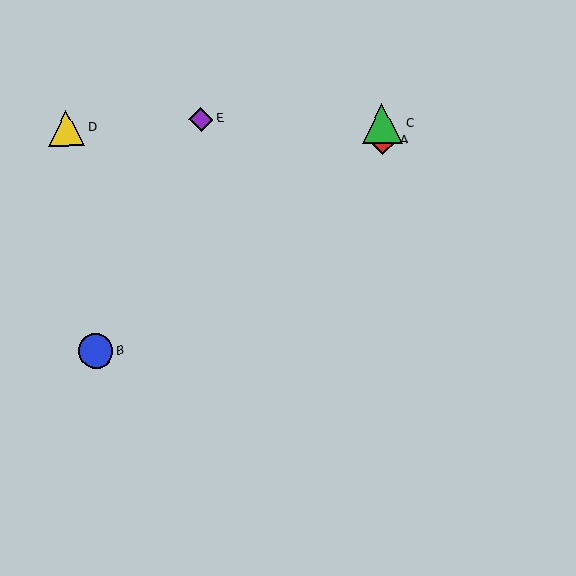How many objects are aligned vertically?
2 objects (A, C) are aligned vertically.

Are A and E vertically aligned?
No, A is at x≈383 and E is at x≈201.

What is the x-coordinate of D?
Object D is at x≈66.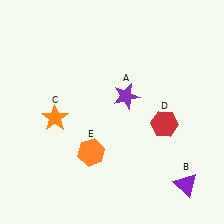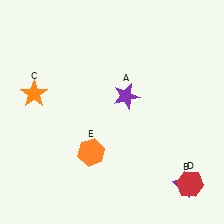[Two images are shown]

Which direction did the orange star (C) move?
The orange star (C) moved up.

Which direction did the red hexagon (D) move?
The red hexagon (D) moved down.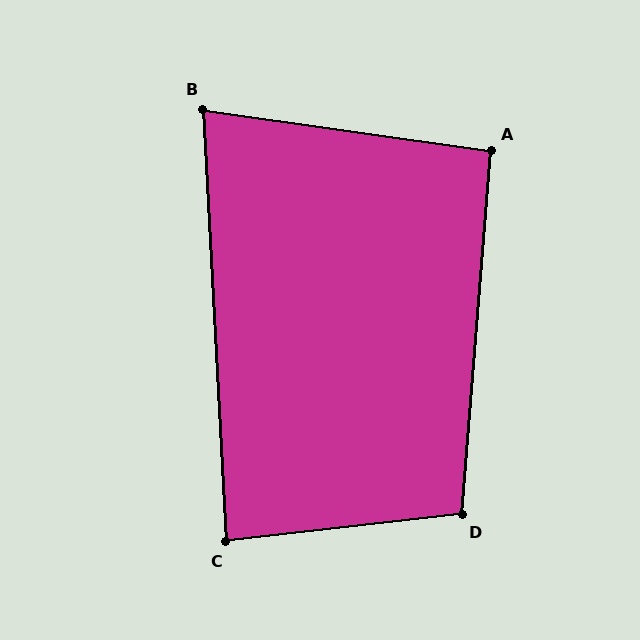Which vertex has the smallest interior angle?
B, at approximately 79 degrees.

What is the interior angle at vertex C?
Approximately 86 degrees (approximately right).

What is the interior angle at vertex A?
Approximately 94 degrees (approximately right).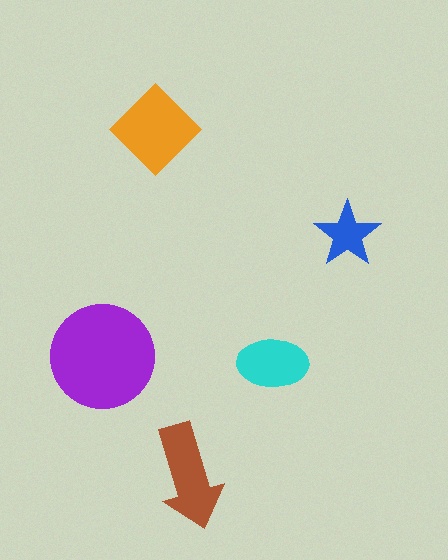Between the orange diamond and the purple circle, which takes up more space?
The purple circle.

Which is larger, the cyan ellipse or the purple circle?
The purple circle.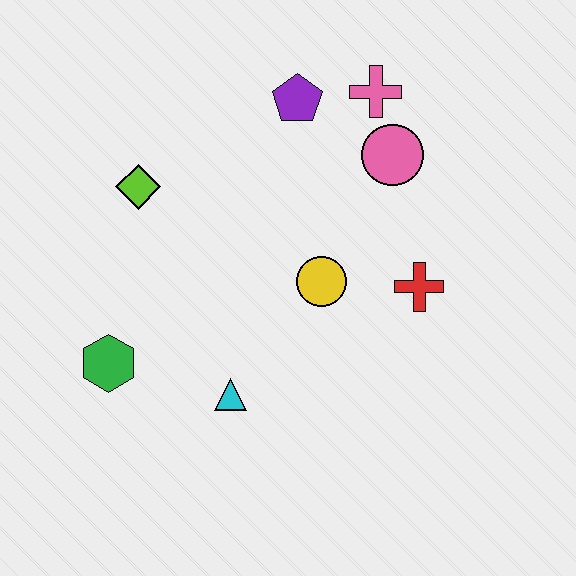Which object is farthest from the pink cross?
The green hexagon is farthest from the pink cross.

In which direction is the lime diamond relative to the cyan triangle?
The lime diamond is above the cyan triangle.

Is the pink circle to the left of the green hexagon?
No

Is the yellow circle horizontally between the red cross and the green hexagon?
Yes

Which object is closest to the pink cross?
The pink circle is closest to the pink cross.